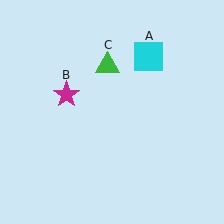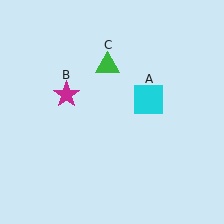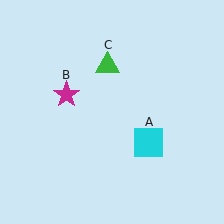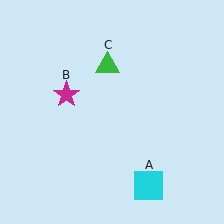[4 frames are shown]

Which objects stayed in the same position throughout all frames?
Magenta star (object B) and green triangle (object C) remained stationary.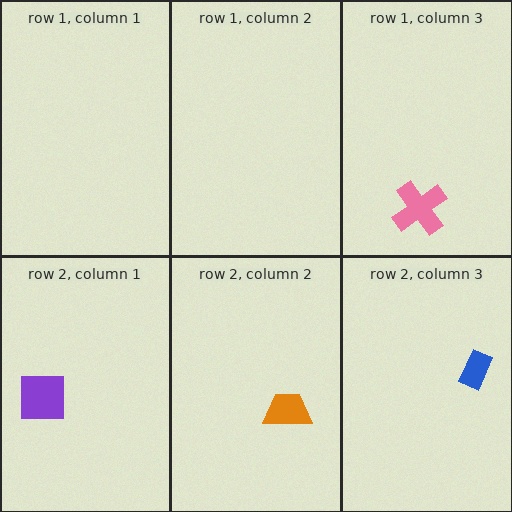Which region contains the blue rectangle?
The row 2, column 3 region.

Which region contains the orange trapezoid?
The row 2, column 2 region.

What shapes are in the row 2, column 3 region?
The blue rectangle.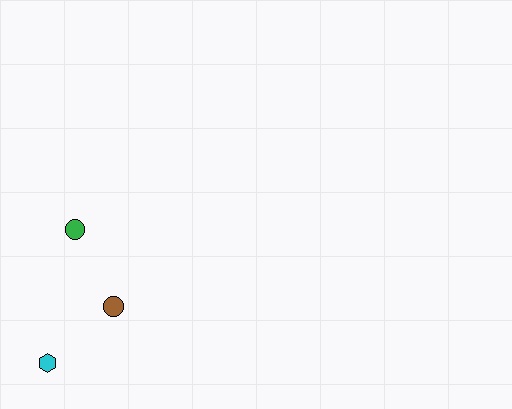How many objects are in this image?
There are 3 objects.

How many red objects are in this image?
There are no red objects.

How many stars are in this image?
There are no stars.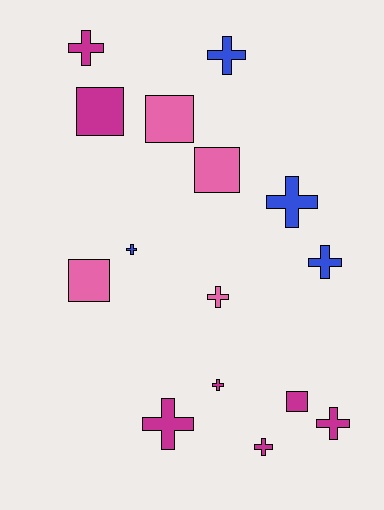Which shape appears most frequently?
Cross, with 10 objects.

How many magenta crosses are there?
There are 5 magenta crosses.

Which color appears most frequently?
Magenta, with 7 objects.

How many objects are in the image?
There are 15 objects.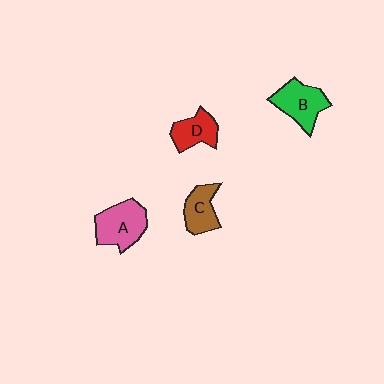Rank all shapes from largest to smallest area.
From largest to smallest: A (pink), B (green), D (red), C (brown).